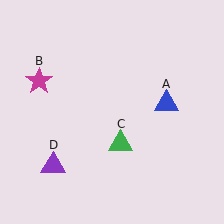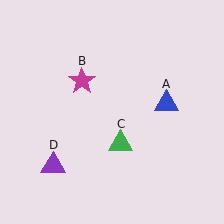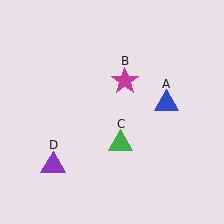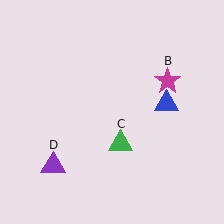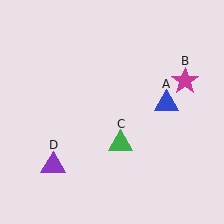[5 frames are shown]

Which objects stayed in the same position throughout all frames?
Blue triangle (object A) and green triangle (object C) and purple triangle (object D) remained stationary.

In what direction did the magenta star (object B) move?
The magenta star (object B) moved right.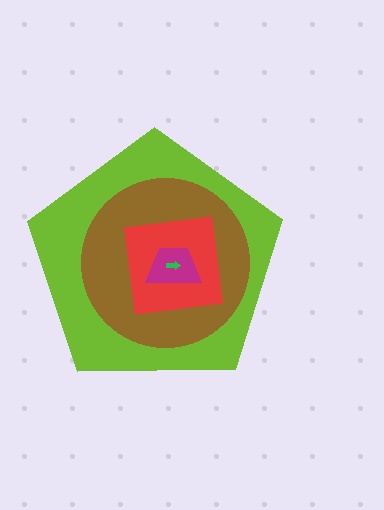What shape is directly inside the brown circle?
The red square.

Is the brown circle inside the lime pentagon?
Yes.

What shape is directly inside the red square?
The magenta trapezoid.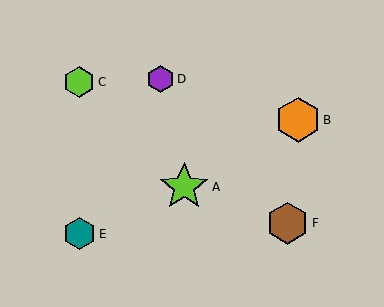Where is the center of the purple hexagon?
The center of the purple hexagon is at (161, 79).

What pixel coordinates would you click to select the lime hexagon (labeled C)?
Click at (79, 82) to select the lime hexagon C.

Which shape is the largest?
The lime star (labeled A) is the largest.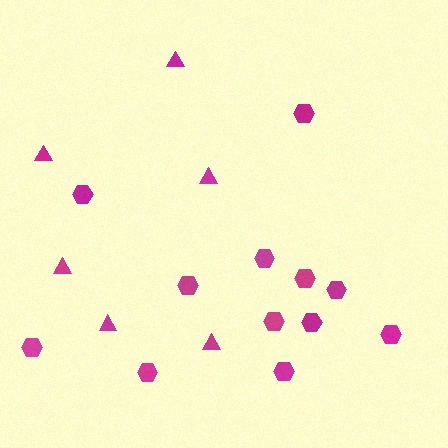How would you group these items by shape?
There are 2 groups: one group of triangles (6) and one group of hexagons (12).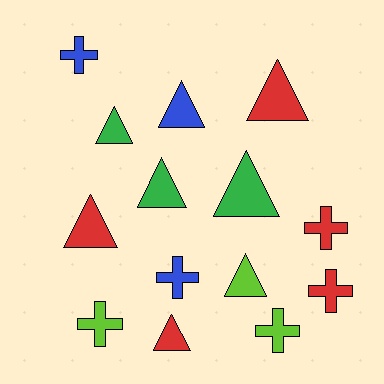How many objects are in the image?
There are 14 objects.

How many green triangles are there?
There are 3 green triangles.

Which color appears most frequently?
Red, with 5 objects.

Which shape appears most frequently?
Triangle, with 8 objects.